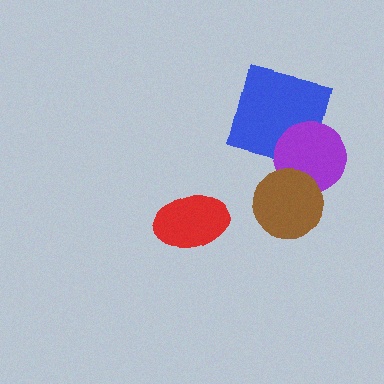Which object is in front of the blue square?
The purple circle is in front of the blue square.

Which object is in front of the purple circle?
The brown circle is in front of the purple circle.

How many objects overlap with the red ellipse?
0 objects overlap with the red ellipse.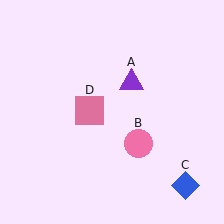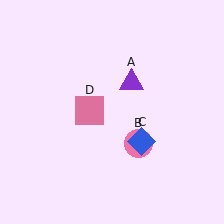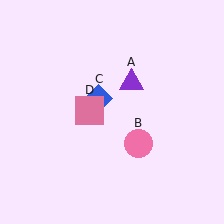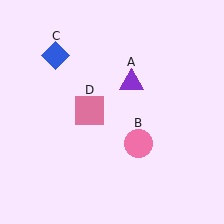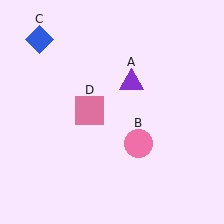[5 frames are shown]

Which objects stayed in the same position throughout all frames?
Purple triangle (object A) and pink circle (object B) and pink square (object D) remained stationary.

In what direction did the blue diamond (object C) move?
The blue diamond (object C) moved up and to the left.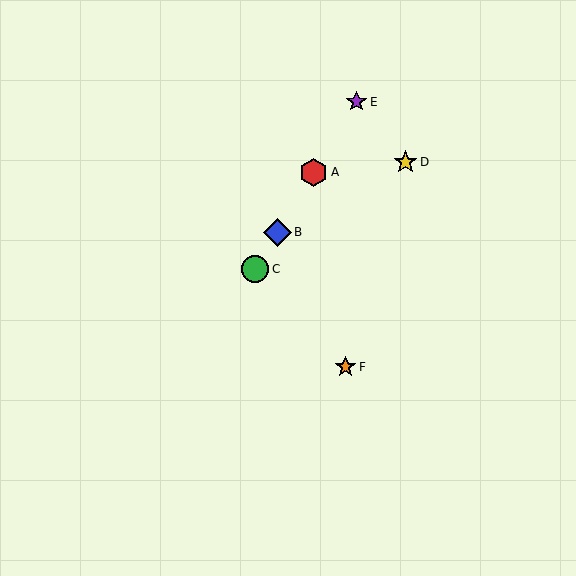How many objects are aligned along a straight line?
4 objects (A, B, C, E) are aligned along a straight line.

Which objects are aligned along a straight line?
Objects A, B, C, E are aligned along a straight line.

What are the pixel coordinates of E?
Object E is at (357, 102).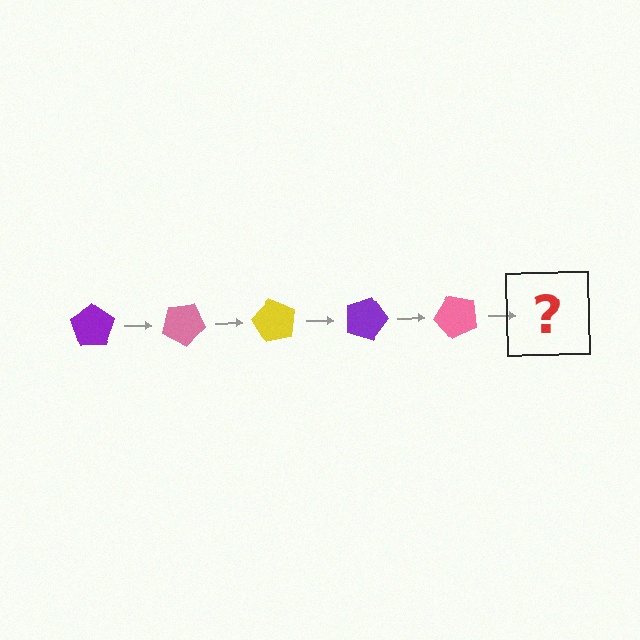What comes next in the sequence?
The next element should be a yellow pentagon, rotated 150 degrees from the start.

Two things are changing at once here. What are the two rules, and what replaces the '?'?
The two rules are that it rotates 30 degrees each step and the color cycles through purple, pink, and yellow. The '?' should be a yellow pentagon, rotated 150 degrees from the start.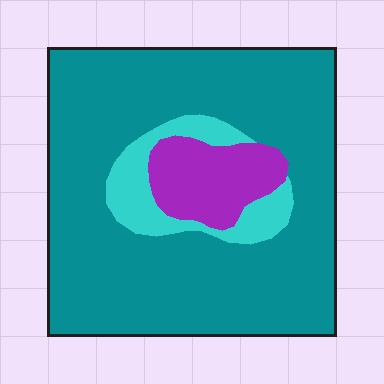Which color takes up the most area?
Teal, at roughly 80%.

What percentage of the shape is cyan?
Cyan covers about 10% of the shape.